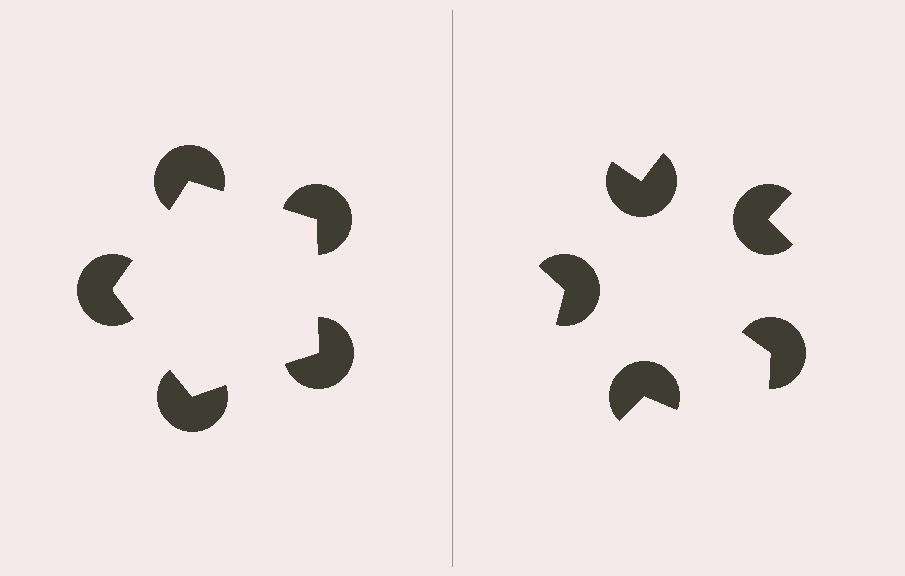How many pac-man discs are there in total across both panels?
10 — 5 on each side.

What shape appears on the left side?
An illusory pentagon.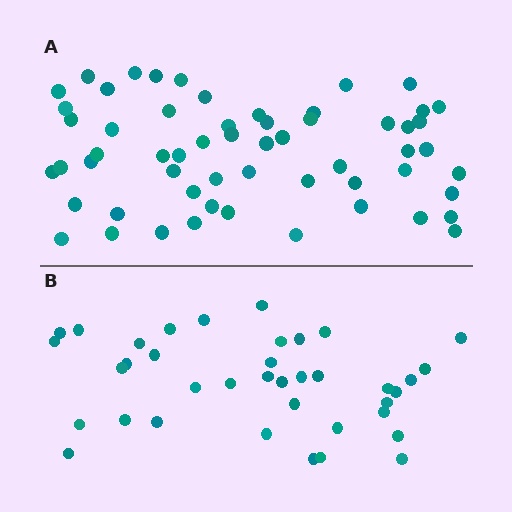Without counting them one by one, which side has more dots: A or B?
Region A (the top region) has more dots.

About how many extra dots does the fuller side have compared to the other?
Region A has approximately 20 more dots than region B.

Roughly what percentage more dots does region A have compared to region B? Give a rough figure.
About 55% more.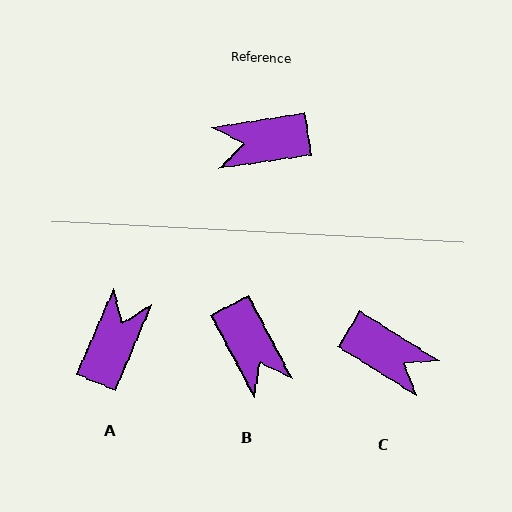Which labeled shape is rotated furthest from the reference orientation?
C, about 139 degrees away.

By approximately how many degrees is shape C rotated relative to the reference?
Approximately 139 degrees counter-clockwise.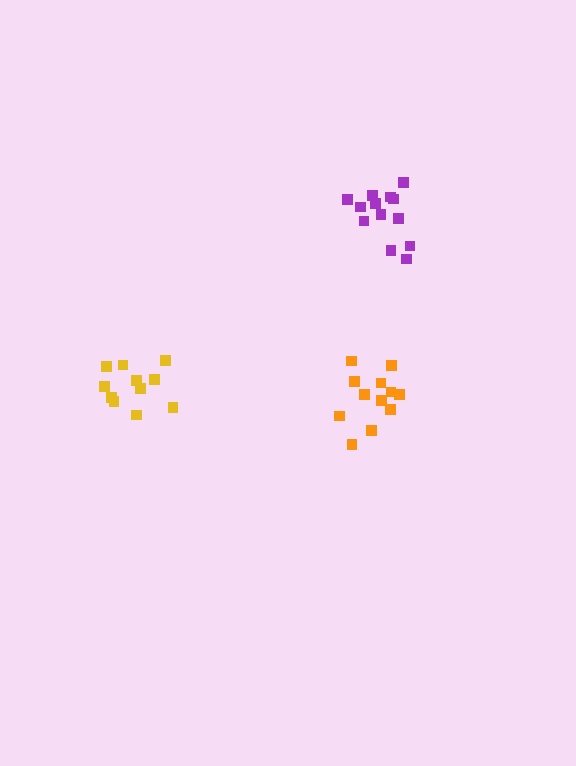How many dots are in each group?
Group 1: 13 dots, Group 2: 12 dots, Group 3: 11 dots (36 total).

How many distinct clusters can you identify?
There are 3 distinct clusters.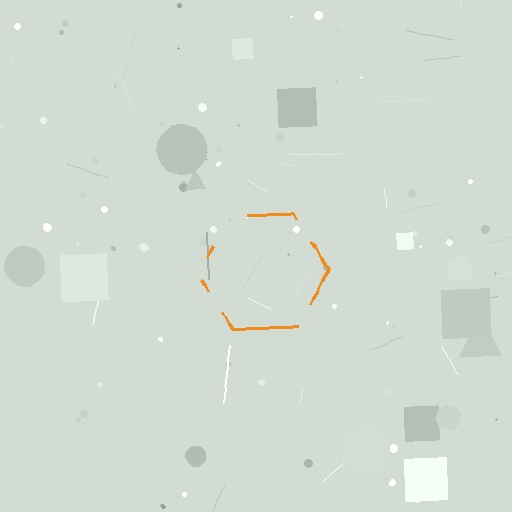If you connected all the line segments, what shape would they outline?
They would outline a hexagon.